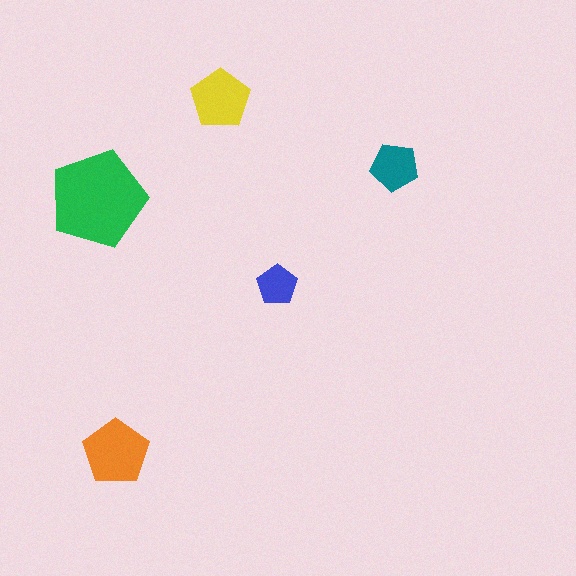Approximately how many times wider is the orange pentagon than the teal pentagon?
About 1.5 times wider.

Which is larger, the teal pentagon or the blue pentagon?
The teal one.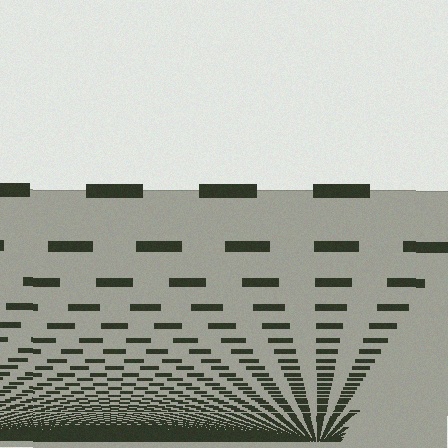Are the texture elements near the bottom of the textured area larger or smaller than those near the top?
Smaller. The gradient is inverted — elements near the bottom are smaller and denser.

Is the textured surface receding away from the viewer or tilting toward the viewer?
The surface appears to tilt toward the viewer. Texture elements get larger and sparser toward the top.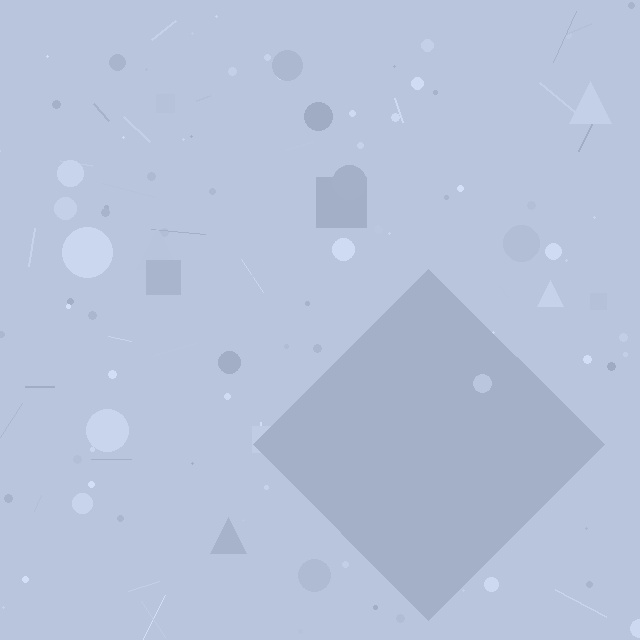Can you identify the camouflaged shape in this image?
The camouflaged shape is a diamond.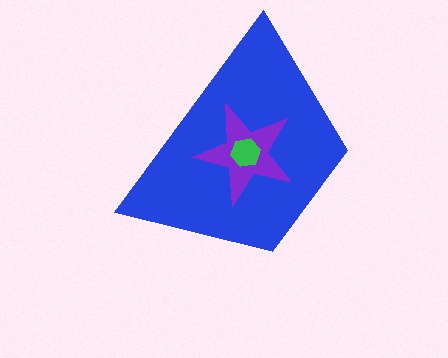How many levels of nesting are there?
3.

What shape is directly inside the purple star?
The green hexagon.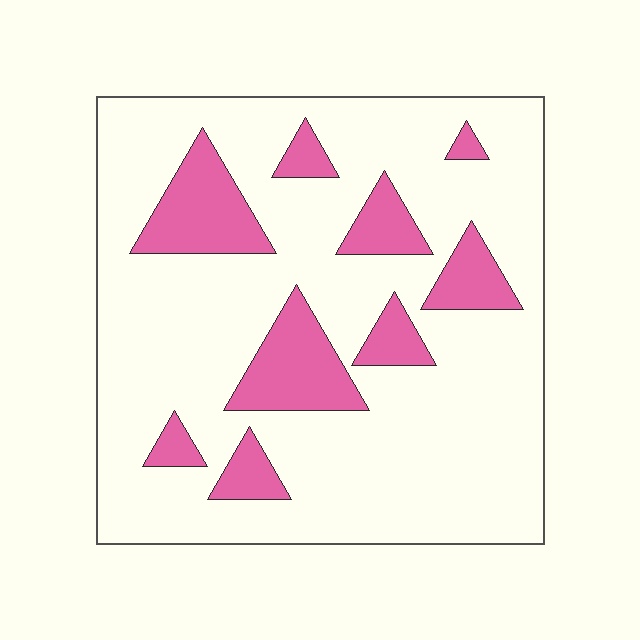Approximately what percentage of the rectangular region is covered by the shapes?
Approximately 20%.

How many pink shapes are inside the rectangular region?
9.